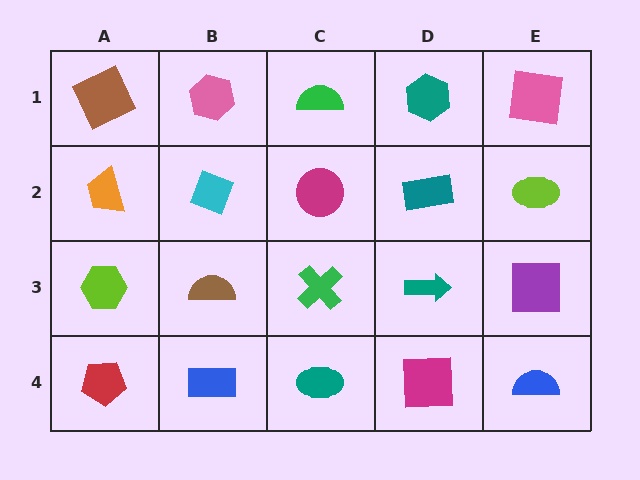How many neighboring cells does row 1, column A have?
2.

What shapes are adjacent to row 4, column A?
A lime hexagon (row 3, column A), a blue rectangle (row 4, column B).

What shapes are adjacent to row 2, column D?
A teal hexagon (row 1, column D), a teal arrow (row 3, column D), a magenta circle (row 2, column C), a lime ellipse (row 2, column E).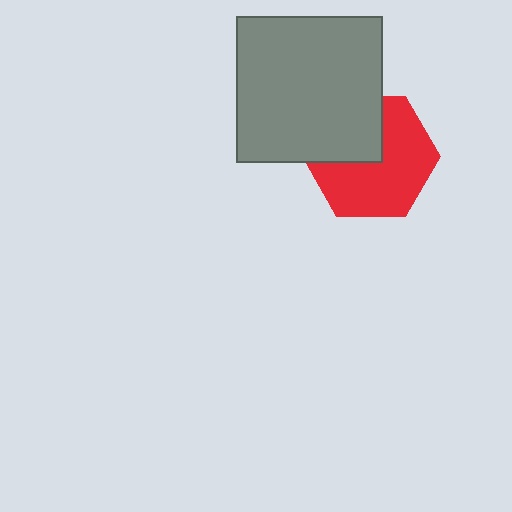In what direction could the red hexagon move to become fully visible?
The red hexagon could move toward the lower-right. That would shift it out from behind the gray square entirely.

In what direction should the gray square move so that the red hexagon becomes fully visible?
The gray square should move toward the upper-left. That is the shortest direction to clear the overlap and leave the red hexagon fully visible.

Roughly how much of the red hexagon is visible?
About half of it is visible (roughly 65%).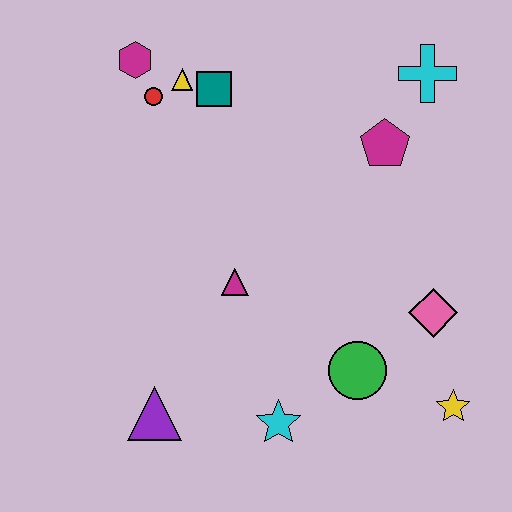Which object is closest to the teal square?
The yellow triangle is closest to the teal square.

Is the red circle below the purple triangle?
No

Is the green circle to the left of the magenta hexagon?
No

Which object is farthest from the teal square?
The yellow star is farthest from the teal square.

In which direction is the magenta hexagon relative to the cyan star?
The magenta hexagon is above the cyan star.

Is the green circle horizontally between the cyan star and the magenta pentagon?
Yes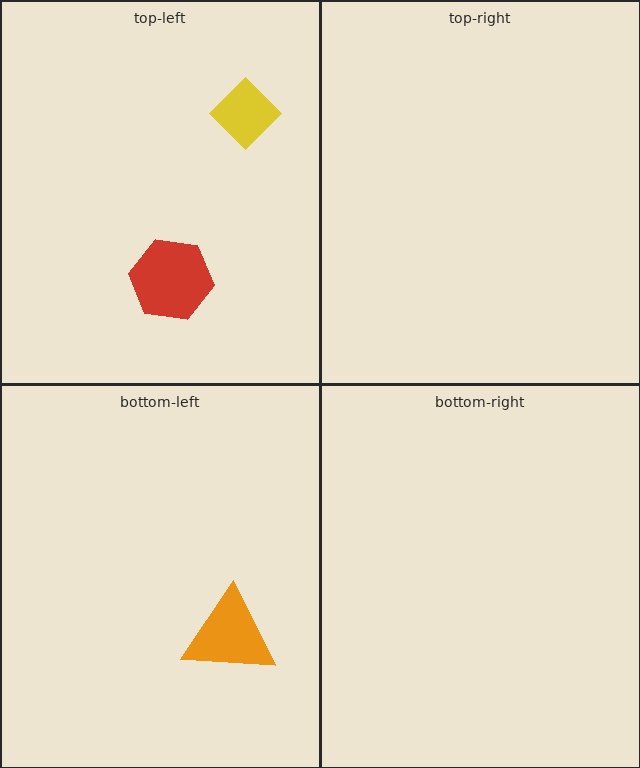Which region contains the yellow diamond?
The top-left region.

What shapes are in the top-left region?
The yellow diamond, the red hexagon.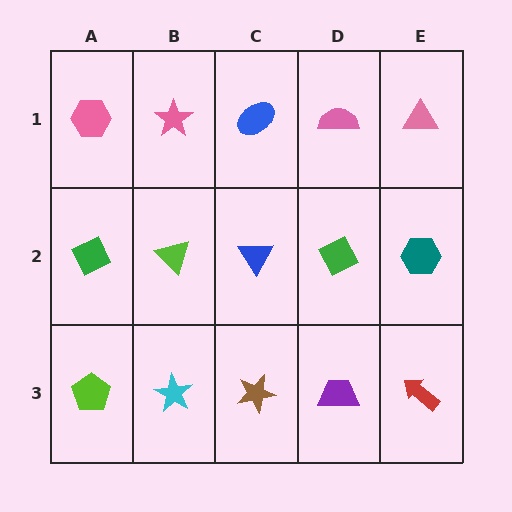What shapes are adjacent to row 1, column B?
A lime triangle (row 2, column B), a pink hexagon (row 1, column A), a blue ellipse (row 1, column C).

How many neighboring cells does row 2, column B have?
4.